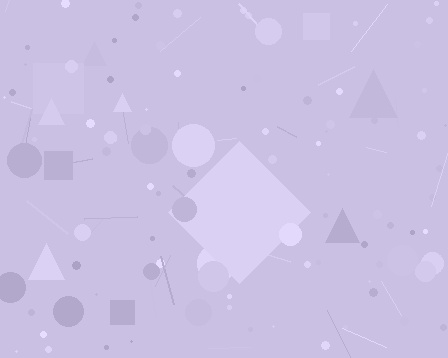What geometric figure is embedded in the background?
A diamond is embedded in the background.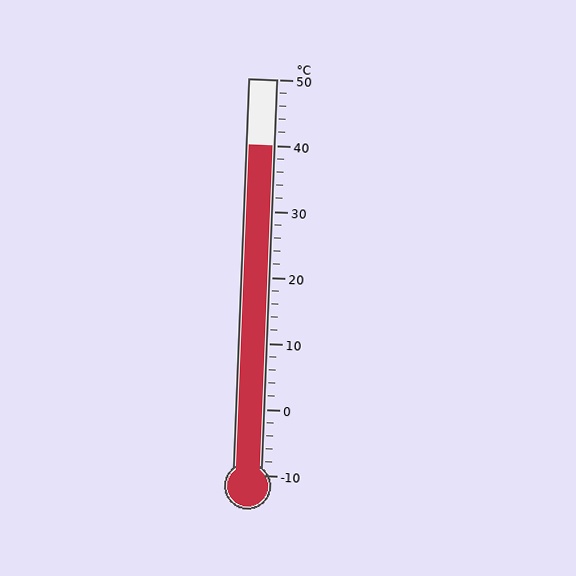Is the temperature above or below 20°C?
The temperature is above 20°C.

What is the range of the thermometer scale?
The thermometer scale ranges from -10°C to 50°C.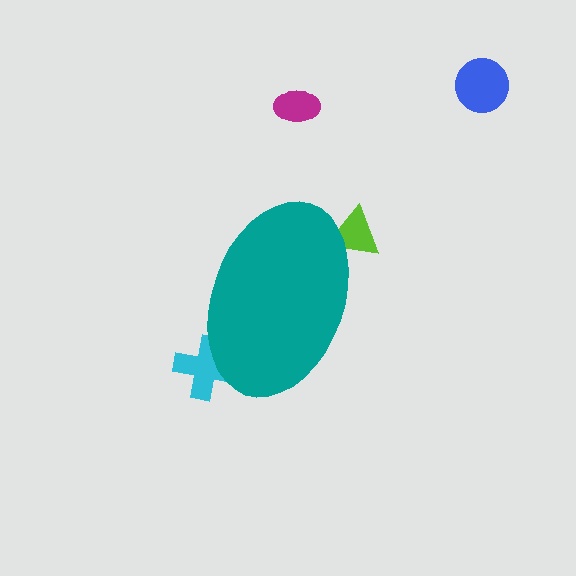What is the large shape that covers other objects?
A teal ellipse.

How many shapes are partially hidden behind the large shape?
2 shapes are partially hidden.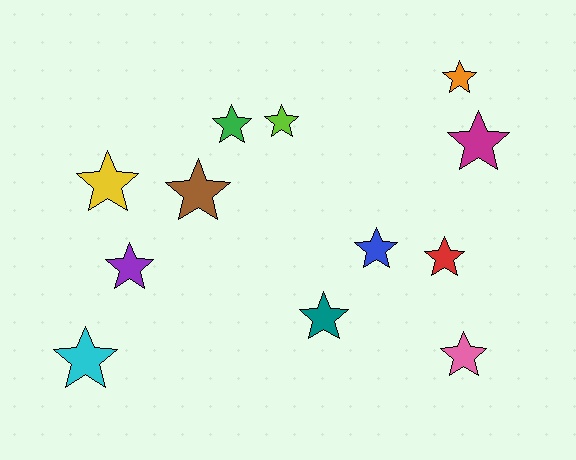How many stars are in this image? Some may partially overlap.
There are 12 stars.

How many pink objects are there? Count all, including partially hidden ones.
There is 1 pink object.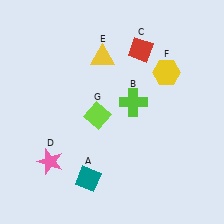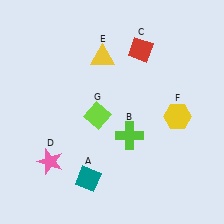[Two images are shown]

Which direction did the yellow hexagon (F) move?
The yellow hexagon (F) moved down.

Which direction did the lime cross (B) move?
The lime cross (B) moved down.